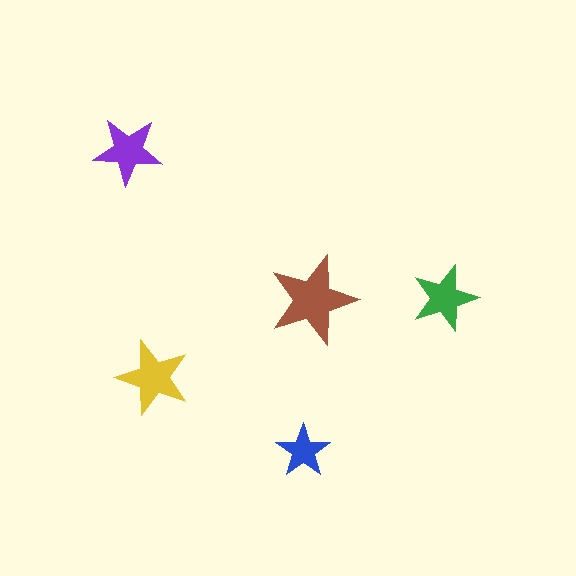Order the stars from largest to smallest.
the brown one, the yellow one, the purple one, the green one, the blue one.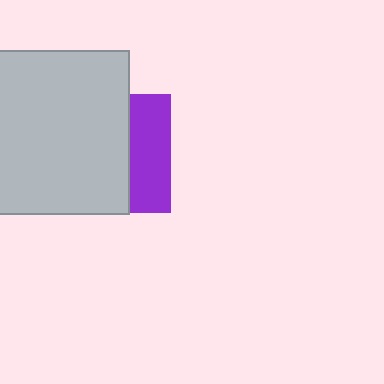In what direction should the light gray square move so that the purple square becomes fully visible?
The light gray square should move left. That is the shortest direction to clear the overlap and leave the purple square fully visible.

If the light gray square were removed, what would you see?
You would see the complete purple square.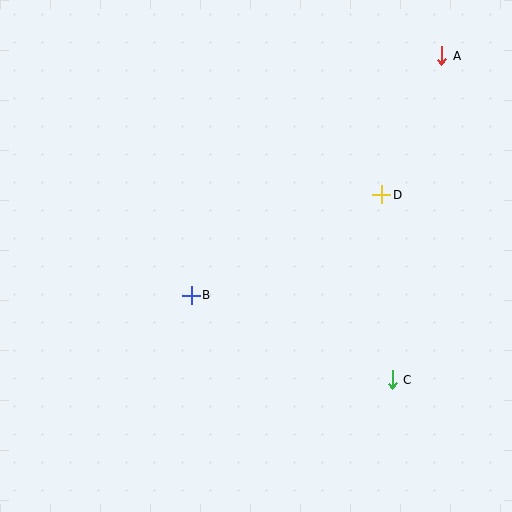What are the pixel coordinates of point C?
Point C is at (392, 380).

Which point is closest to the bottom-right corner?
Point C is closest to the bottom-right corner.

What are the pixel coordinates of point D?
Point D is at (382, 195).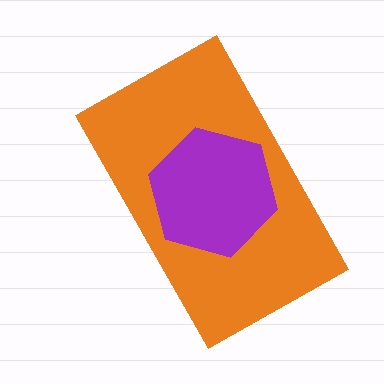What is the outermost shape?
The orange rectangle.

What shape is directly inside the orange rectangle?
The purple hexagon.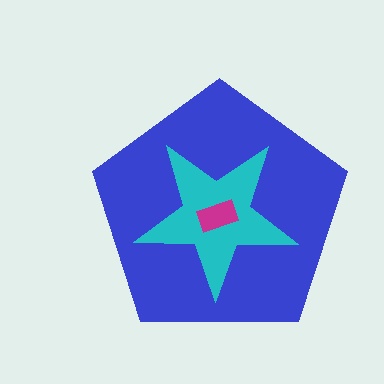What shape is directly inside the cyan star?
The magenta rectangle.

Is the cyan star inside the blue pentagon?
Yes.